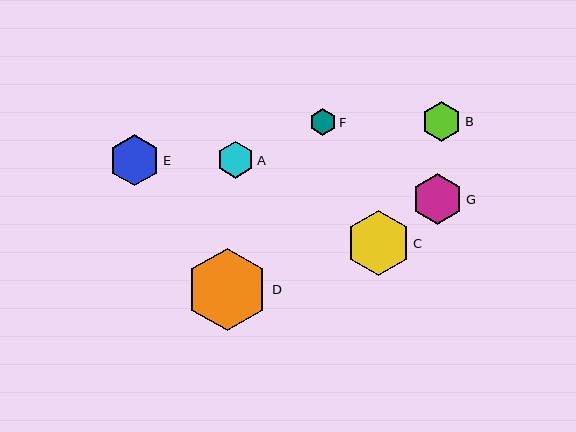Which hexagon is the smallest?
Hexagon F is the smallest with a size of approximately 27 pixels.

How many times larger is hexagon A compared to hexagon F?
Hexagon A is approximately 1.4 times the size of hexagon F.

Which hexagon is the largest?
Hexagon D is the largest with a size of approximately 83 pixels.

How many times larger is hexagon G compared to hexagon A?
Hexagon G is approximately 1.4 times the size of hexagon A.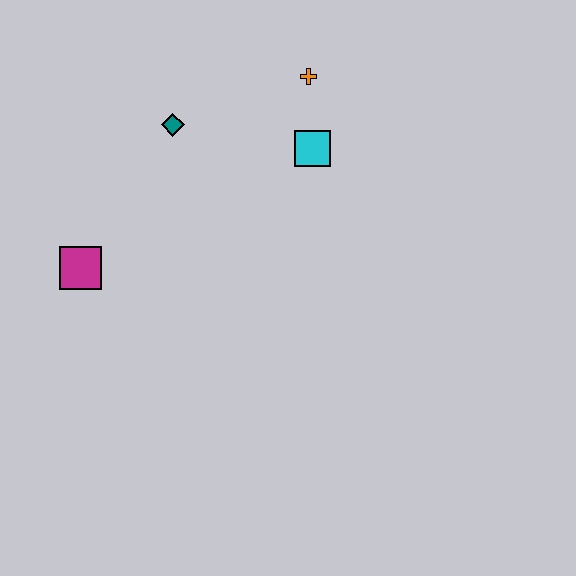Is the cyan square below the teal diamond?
Yes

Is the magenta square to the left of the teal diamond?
Yes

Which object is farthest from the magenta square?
The orange cross is farthest from the magenta square.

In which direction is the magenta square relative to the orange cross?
The magenta square is to the left of the orange cross.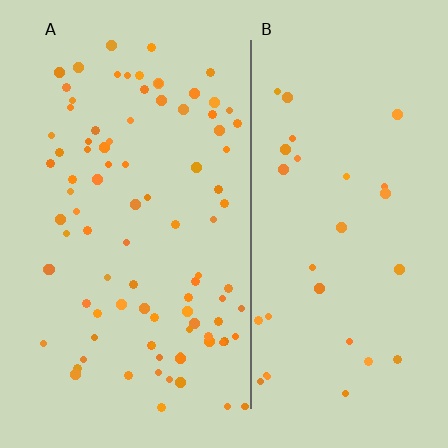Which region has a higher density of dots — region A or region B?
A (the left).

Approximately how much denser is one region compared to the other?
Approximately 2.9× — region A over region B.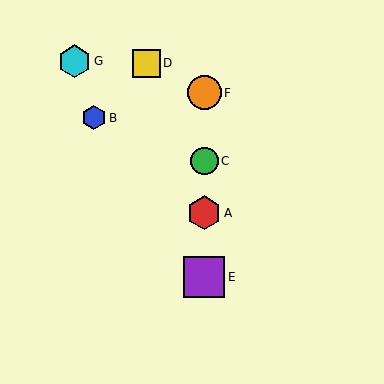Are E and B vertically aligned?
No, E is at x≈204 and B is at x≈94.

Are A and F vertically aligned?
Yes, both are at x≈204.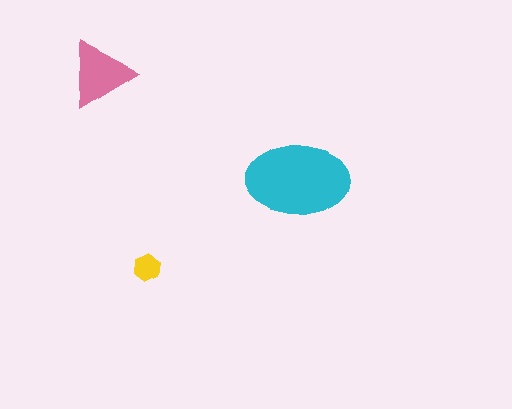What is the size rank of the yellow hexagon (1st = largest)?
3rd.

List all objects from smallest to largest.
The yellow hexagon, the pink triangle, the cyan ellipse.